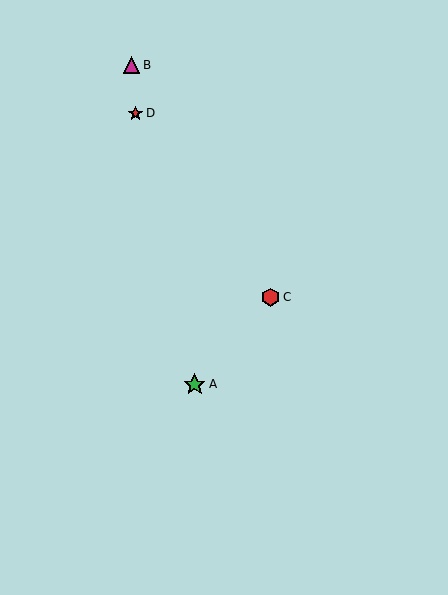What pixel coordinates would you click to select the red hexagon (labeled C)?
Click at (271, 297) to select the red hexagon C.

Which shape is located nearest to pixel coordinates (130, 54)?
The magenta triangle (labeled B) at (131, 65) is nearest to that location.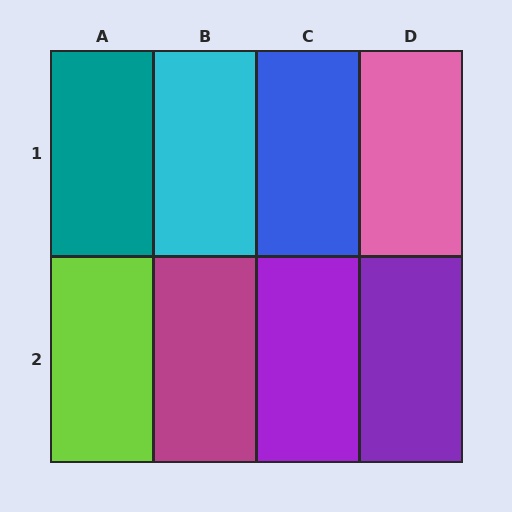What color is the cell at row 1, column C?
Blue.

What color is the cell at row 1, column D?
Pink.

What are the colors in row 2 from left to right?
Lime, magenta, purple, purple.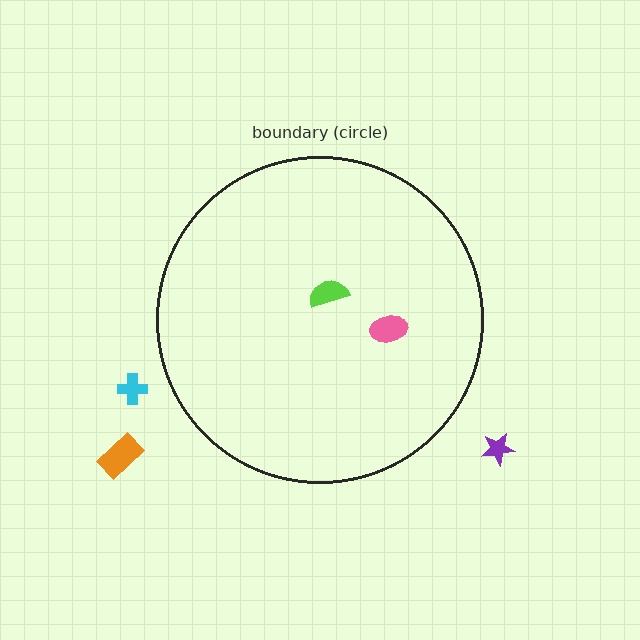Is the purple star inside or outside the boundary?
Outside.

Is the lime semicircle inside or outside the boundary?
Inside.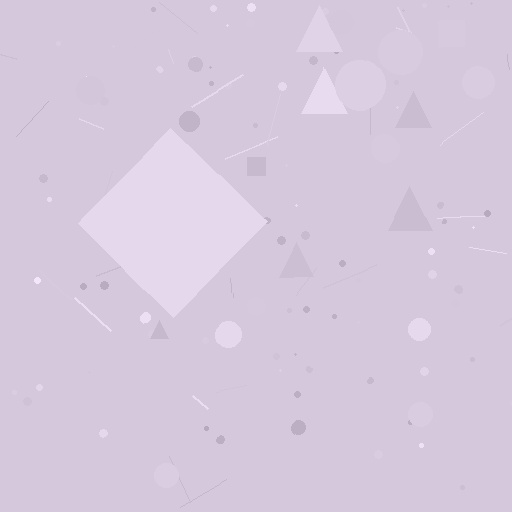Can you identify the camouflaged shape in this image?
The camouflaged shape is a diamond.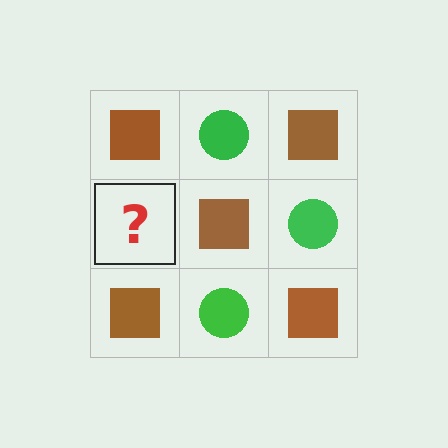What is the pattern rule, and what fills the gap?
The rule is that it alternates brown square and green circle in a checkerboard pattern. The gap should be filled with a green circle.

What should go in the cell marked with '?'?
The missing cell should contain a green circle.